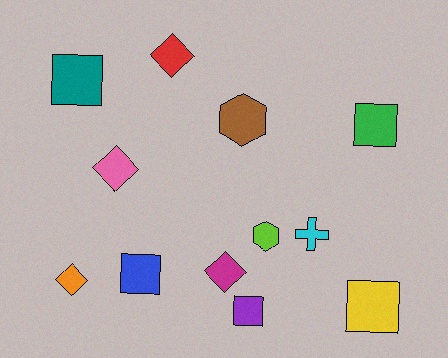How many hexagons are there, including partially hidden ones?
There are 2 hexagons.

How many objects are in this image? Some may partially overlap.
There are 12 objects.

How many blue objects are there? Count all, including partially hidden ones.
There is 1 blue object.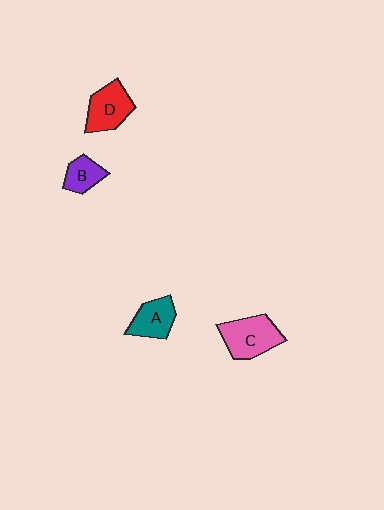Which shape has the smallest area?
Shape B (purple).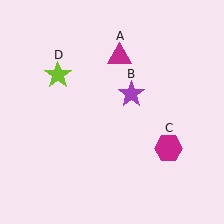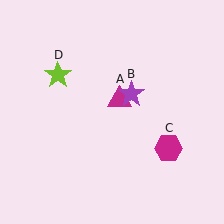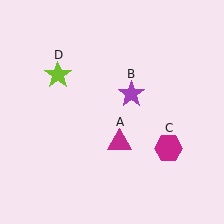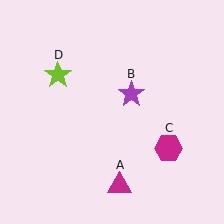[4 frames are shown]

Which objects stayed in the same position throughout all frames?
Purple star (object B) and magenta hexagon (object C) and lime star (object D) remained stationary.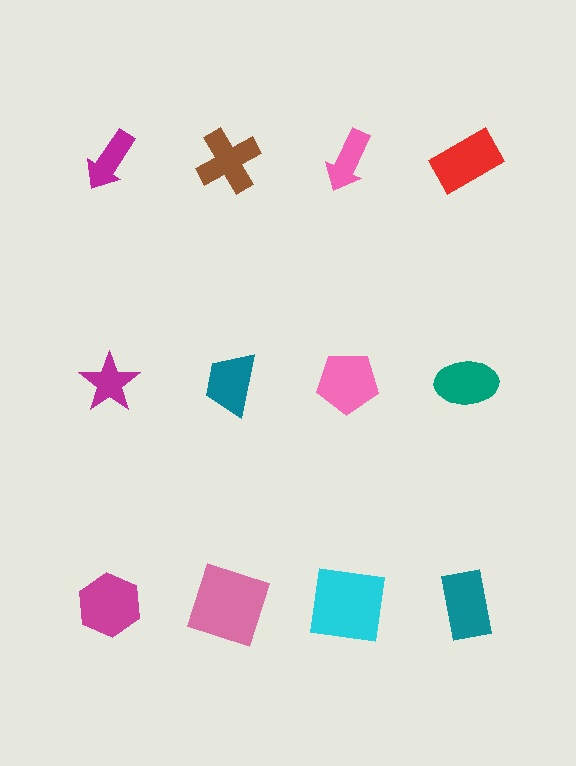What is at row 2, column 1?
A magenta star.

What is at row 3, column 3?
A cyan square.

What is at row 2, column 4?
A teal ellipse.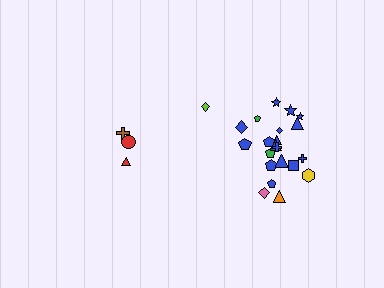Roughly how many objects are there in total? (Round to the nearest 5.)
Roughly 25 objects in total.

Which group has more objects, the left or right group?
The right group.